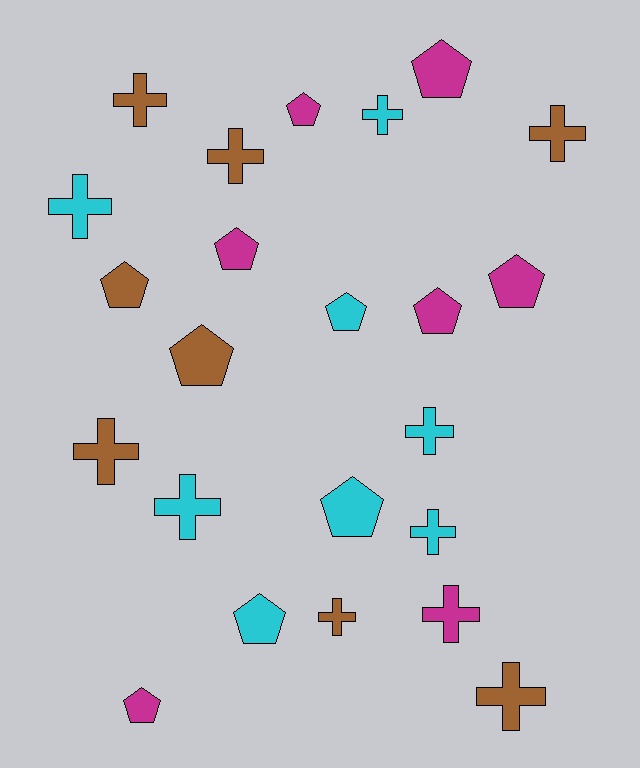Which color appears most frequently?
Cyan, with 8 objects.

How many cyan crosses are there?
There are 5 cyan crosses.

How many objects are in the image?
There are 23 objects.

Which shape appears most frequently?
Cross, with 12 objects.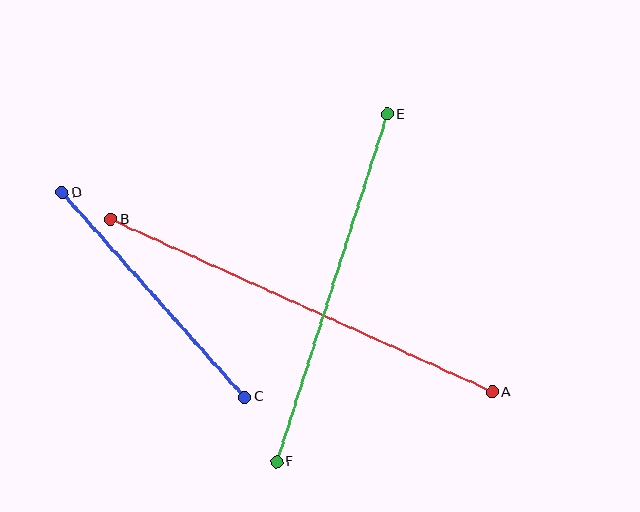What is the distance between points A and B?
The distance is approximately 419 pixels.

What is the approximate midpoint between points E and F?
The midpoint is at approximately (332, 288) pixels.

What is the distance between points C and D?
The distance is approximately 274 pixels.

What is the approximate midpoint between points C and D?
The midpoint is at approximately (154, 295) pixels.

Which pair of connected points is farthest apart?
Points A and B are farthest apart.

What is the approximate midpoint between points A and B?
The midpoint is at approximately (301, 306) pixels.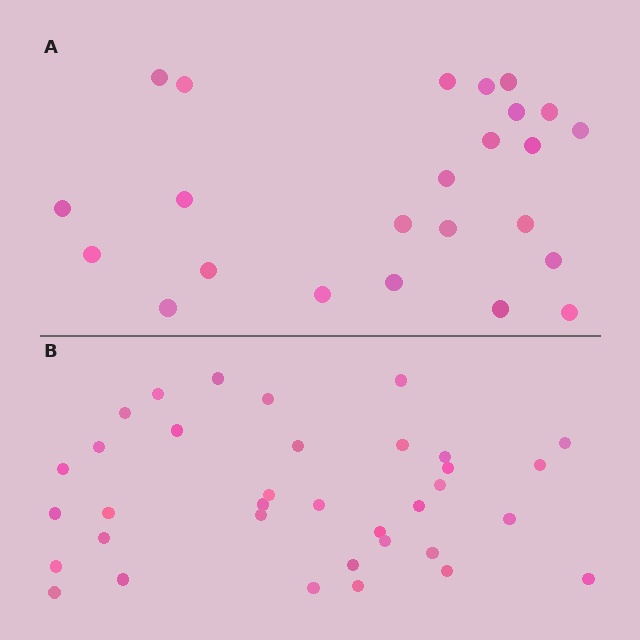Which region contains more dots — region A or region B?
Region B (the bottom region) has more dots.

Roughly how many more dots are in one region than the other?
Region B has roughly 12 or so more dots than region A.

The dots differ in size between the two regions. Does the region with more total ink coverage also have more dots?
No. Region A has more total ink coverage because its dots are larger, but region B actually contains more individual dots. Total area can be misleading — the number of items is what matters here.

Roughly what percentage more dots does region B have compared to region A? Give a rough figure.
About 45% more.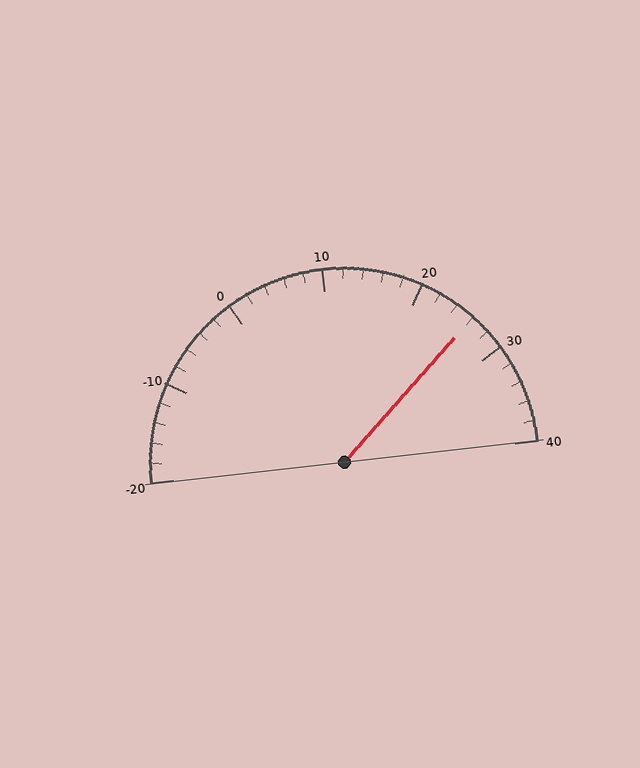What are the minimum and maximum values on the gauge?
The gauge ranges from -20 to 40.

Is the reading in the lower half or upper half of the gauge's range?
The reading is in the upper half of the range (-20 to 40).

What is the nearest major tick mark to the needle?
The nearest major tick mark is 30.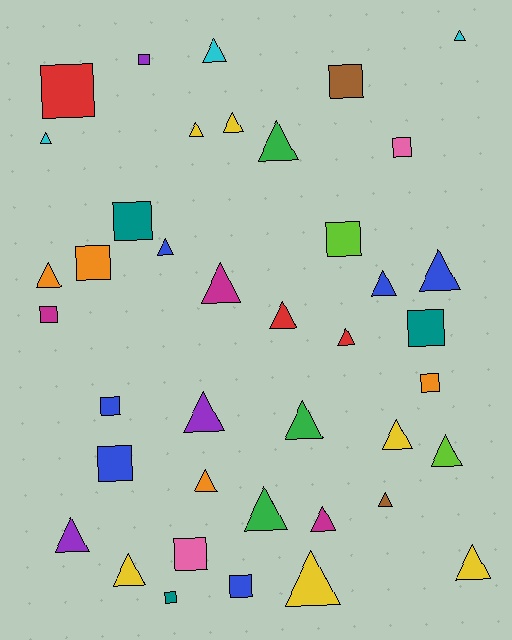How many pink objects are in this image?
There are 2 pink objects.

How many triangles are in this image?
There are 25 triangles.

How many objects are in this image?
There are 40 objects.